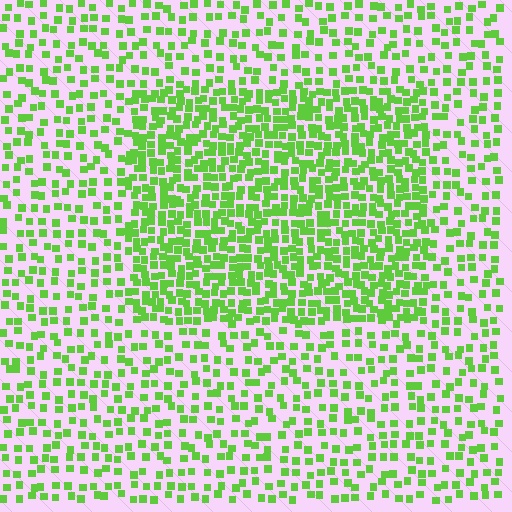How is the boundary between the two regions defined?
The boundary is defined by a change in element density (approximately 2.1x ratio). All elements are the same color, size, and shape.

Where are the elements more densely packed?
The elements are more densely packed inside the rectangle boundary.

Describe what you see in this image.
The image contains small lime elements arranged at two different densities. A rectangle-shaped region is visible where the elements are more densely packed than the surrounding area.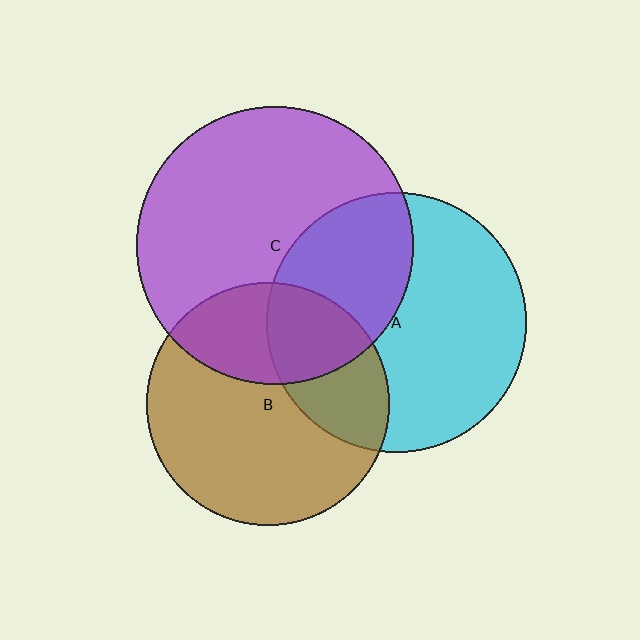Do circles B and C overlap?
Yes.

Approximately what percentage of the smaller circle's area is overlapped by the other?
Approximately 30%.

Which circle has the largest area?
Circle C (purple).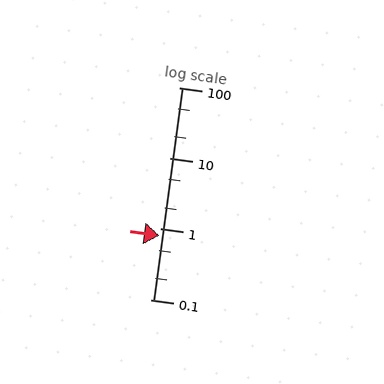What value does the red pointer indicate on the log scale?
The pointer indicates approximately 0.8.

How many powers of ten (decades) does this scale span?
The scale spans 3 decades, from 0.1 to 100.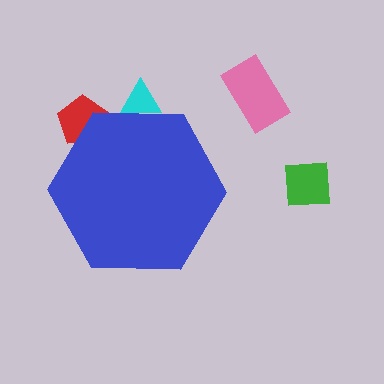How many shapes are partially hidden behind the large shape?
2 shapes are partially hidden.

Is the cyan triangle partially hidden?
Yes, the cyan triangle is partially hidden behind the blue hexagon.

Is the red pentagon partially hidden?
Yes, the red pentagon is partially hidden behind the blue hexagon.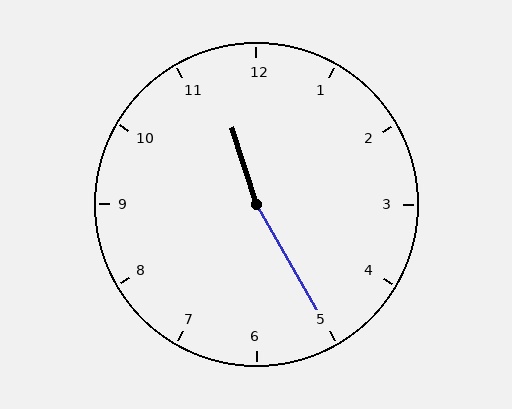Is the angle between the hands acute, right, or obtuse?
It is obtuse.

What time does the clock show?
11:25.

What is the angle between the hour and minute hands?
Approximately 168 degrees.